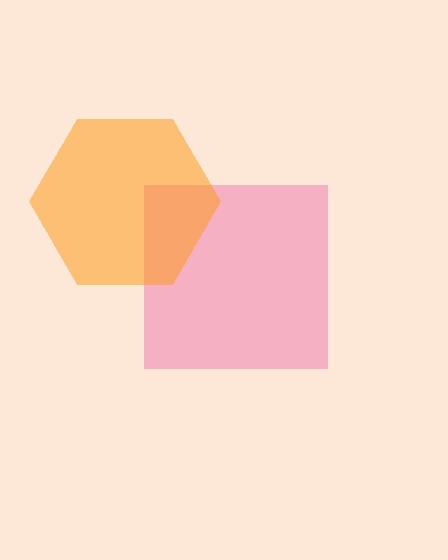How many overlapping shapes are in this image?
There are 2 overlapping shapes in the image.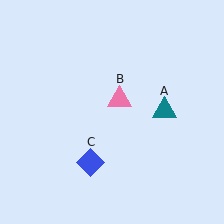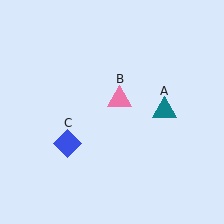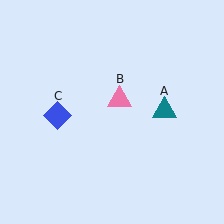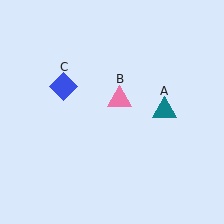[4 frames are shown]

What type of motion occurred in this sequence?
The blue diamond (object C) rotated clockwise around the center of the scene.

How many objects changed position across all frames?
1 object changed position: blue diamond (object C).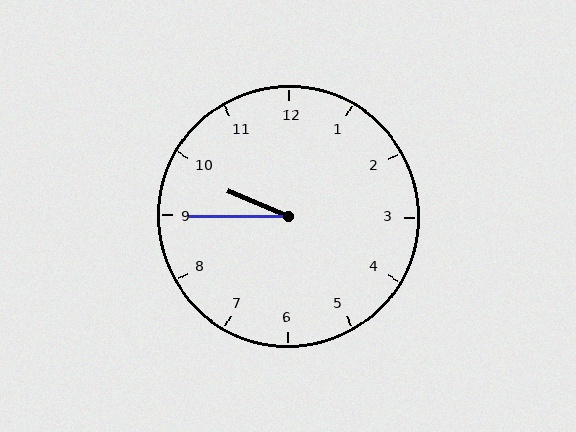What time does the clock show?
9:45.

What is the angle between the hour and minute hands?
Approximately 22 degrees.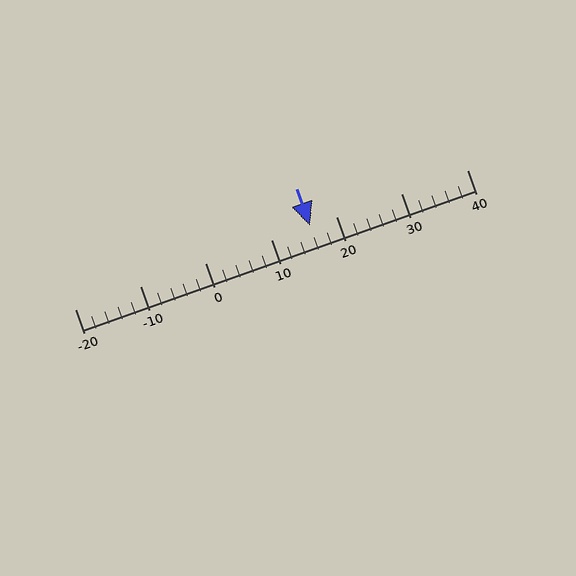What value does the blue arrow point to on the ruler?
The blue arrow points to approximately 16.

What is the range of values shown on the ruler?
The ruler shows values from -20 to 40.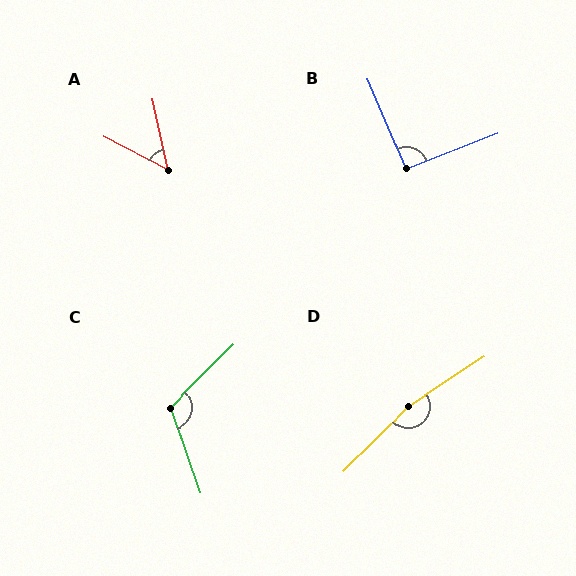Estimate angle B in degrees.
Approximately 92 degrees.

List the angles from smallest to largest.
A (51°), B (92°), C (116°), D (169°).